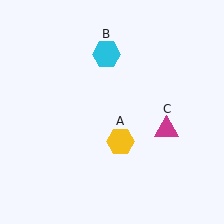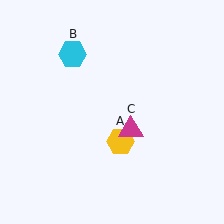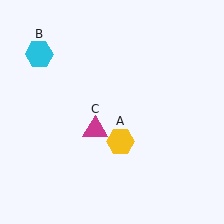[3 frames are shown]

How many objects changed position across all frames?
2 objects changed position: cyan hexagon (object B), magenta triangle (object C).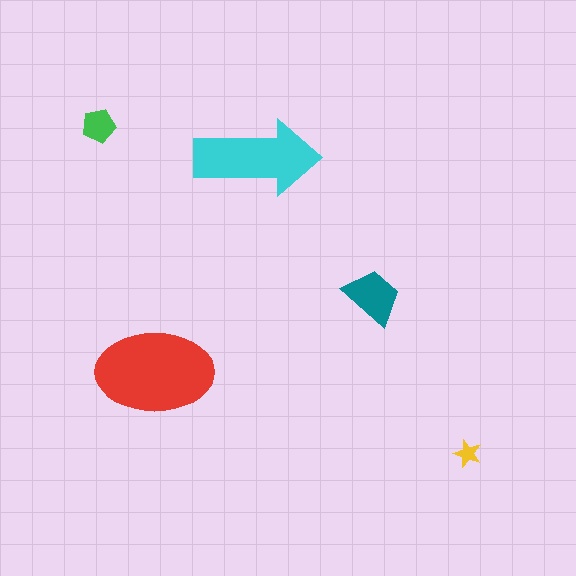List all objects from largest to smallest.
The red ellipse, the cyan arrow, the teal trapezoid, the green pentagon, the yellow star.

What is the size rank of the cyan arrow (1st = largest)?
2nd.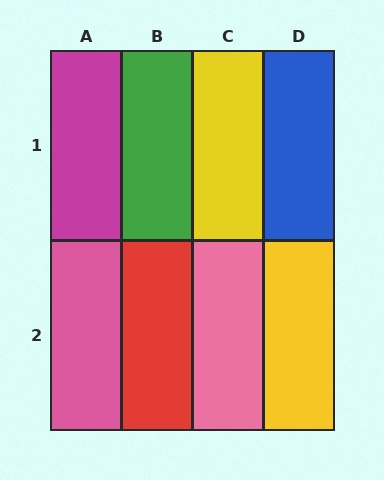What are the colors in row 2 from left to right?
Pink, red, pink, yellow.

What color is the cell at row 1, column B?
Green.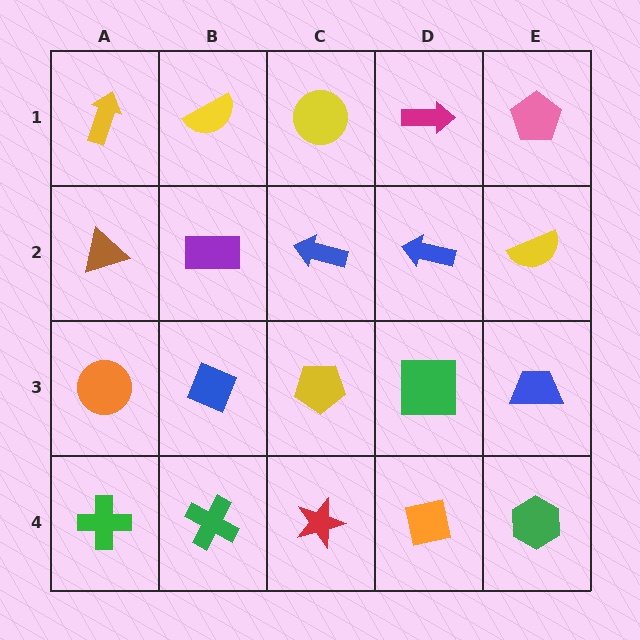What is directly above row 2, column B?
A yellow semicircle.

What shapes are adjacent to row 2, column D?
A magenta arrow (row 1, column D), a green square (row 3, column D), a blue arrow (row 2, column C), a yellow semicircle (row 2, column E).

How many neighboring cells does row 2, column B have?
4.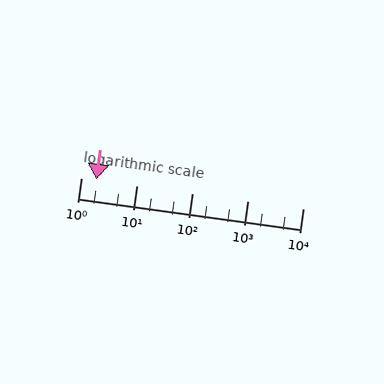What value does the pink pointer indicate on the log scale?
The pointer indicates approximately 1.9.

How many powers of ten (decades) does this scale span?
The scale spans 4 decades, from 1 to 10000.